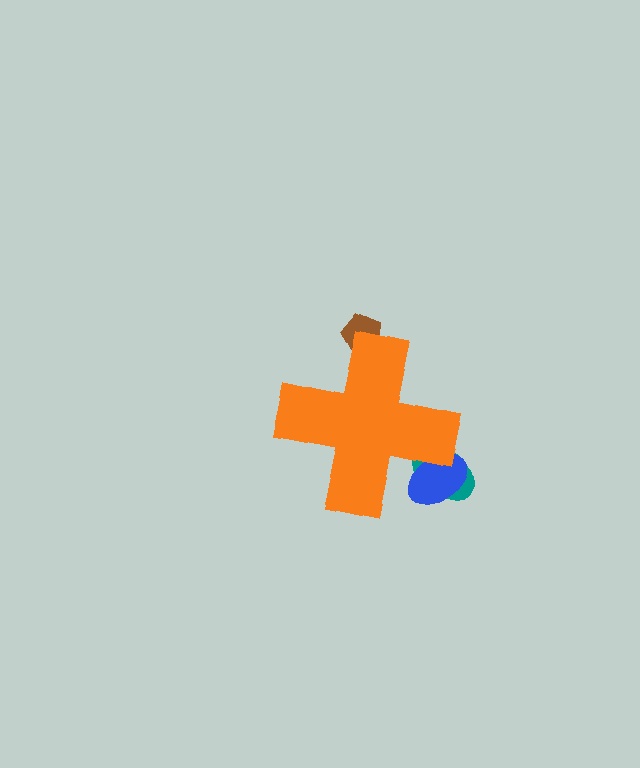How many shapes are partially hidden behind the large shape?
3 shapes are partially hidden.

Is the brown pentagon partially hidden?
Yes, the brown pentagon is partially hidden behind the orange cross.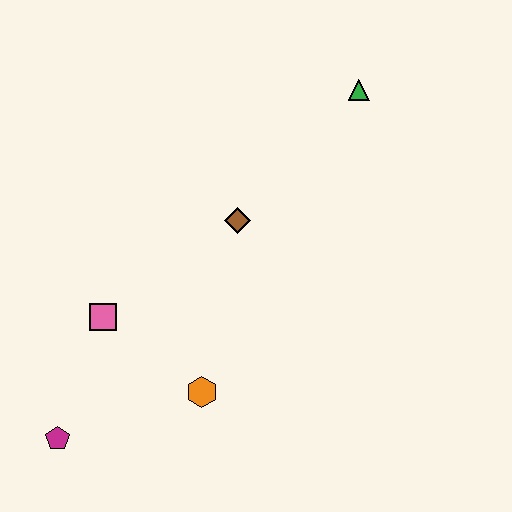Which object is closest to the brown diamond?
The pink square is closest to the brown diamond.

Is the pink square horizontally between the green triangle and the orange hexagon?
No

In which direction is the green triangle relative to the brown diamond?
The green triangle is above the brown diamond.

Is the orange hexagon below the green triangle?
Yes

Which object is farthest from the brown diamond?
The magenta pentagon is farthest from the brown diamond.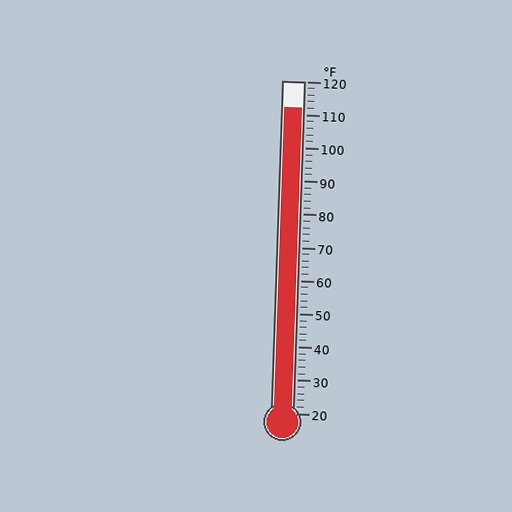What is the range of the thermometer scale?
The thermometer scale ranges from 20°F to 120°F.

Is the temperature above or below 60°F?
The temperature is above 60°F.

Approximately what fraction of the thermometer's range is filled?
The thermometer is filled to approximately 90% of its range.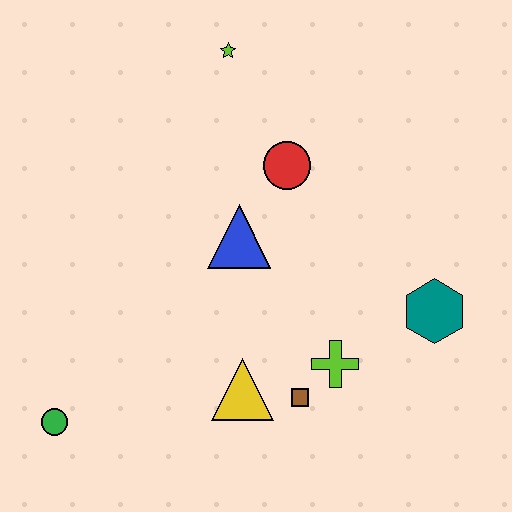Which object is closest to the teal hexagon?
The lime cross is closest to the teal hexagon.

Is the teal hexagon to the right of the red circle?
Yes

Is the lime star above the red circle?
Yes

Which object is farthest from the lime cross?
The lime star is farthest from the lime cross.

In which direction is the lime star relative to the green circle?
The lime star is above the green circle.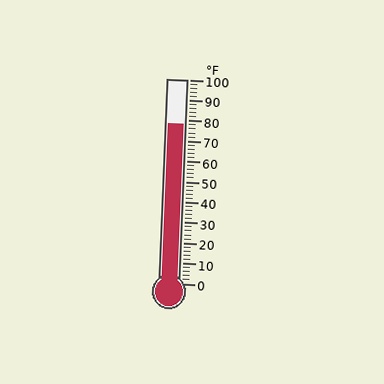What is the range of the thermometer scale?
The thermometer scale ranges from 0°F to 100°F.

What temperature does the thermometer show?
The thermometer shows approximately 78°F.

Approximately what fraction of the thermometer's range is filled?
The thermometer is filled to approximately 80% of its range.